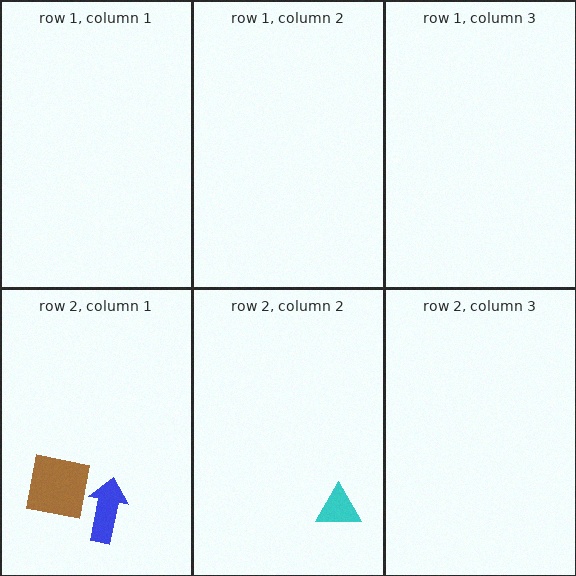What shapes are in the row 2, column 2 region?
The cyan triangle.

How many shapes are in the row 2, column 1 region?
2.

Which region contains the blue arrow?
The row 2, column 1 region.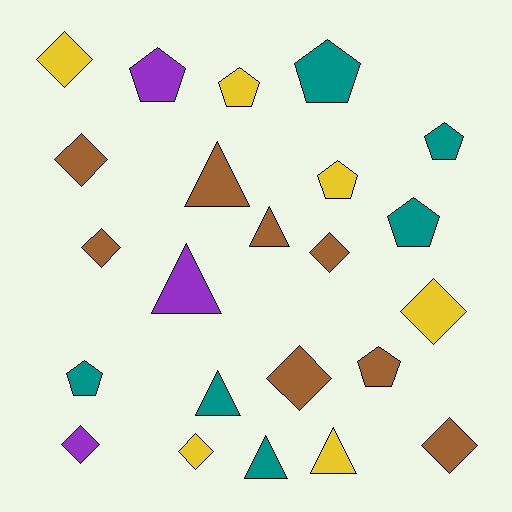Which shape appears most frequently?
Diamond, with 9 objects.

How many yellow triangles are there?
There is 1 yellow triangle.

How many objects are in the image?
There are 23 objects.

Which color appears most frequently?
Brown, with 8 objects.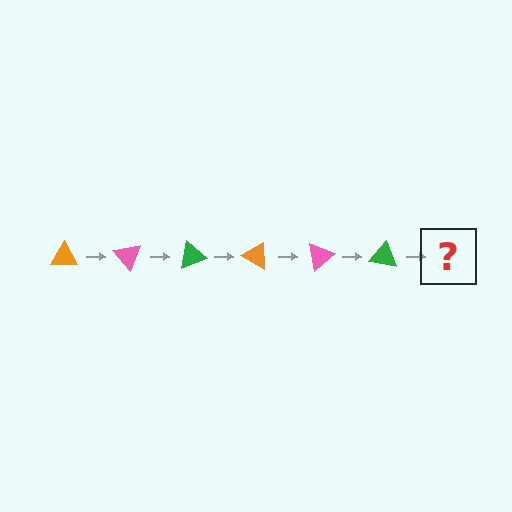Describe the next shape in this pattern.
It should be an orange triangle, rotated 300 degrees from the start.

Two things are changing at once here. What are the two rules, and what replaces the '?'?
The two rules are that it rotates 50 degrees each step and the color cycles through orange, pink, and green. The '?' should be an orange triangle, rotated 300 degrees from the start.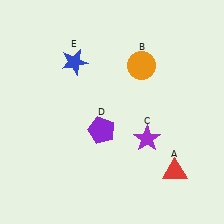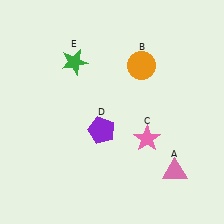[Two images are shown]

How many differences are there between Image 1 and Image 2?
There are 3 differences between the two images.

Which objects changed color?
A changed from red to pink. C changed from purple to pink. E changed from blue to green.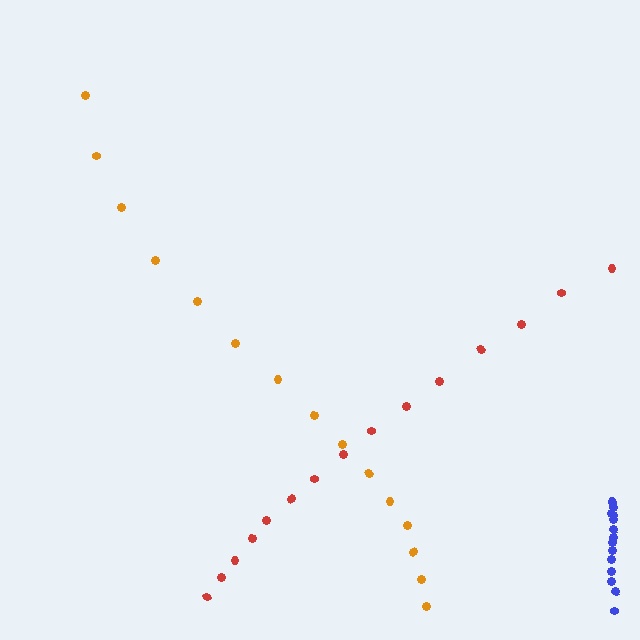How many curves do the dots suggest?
There are 3 distinct paths.